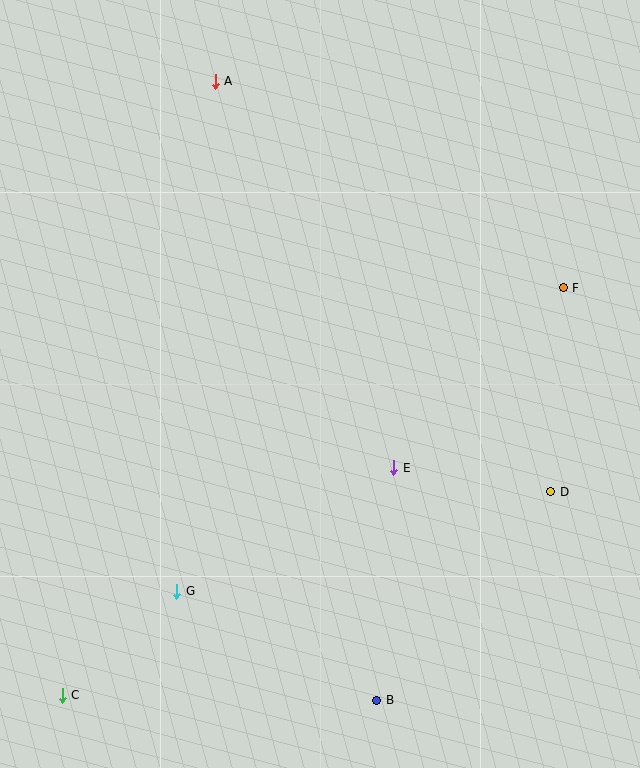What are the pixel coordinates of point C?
Point C is at (62, 695).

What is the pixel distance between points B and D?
The distance between B and D is 272 pixels.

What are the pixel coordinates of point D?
Point D is at (551, 492).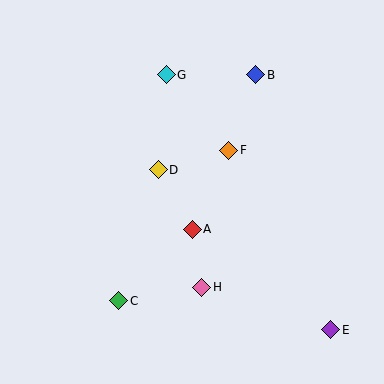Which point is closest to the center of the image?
Point A at (192, 229) is closest to the center.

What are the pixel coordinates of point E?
Point E is at (331, 330).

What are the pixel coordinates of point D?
Point D is at (158, 170).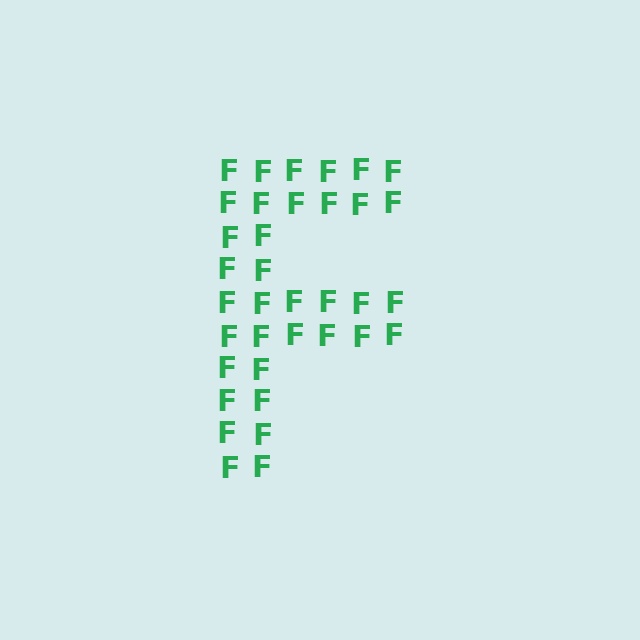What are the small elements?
The small elements are letter F's.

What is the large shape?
The large shape is the letter F.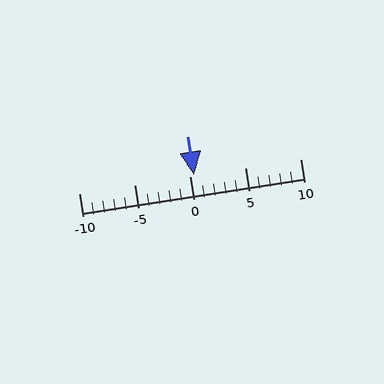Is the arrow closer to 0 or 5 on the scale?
The arrow is closer to 0.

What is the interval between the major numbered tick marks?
The major tick marks are spaced 5 units apart.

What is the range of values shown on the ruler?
The ruler shows values from -10 to 10.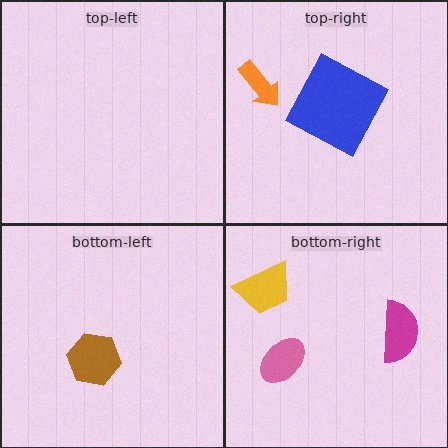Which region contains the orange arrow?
The top-right region.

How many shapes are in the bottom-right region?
3.